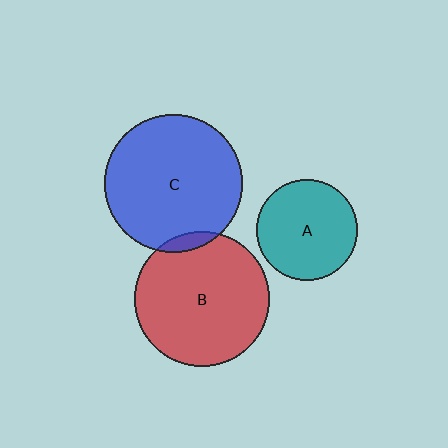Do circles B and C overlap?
Yes.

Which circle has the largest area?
Circle C (blue).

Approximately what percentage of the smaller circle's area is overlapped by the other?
Approximately 5%.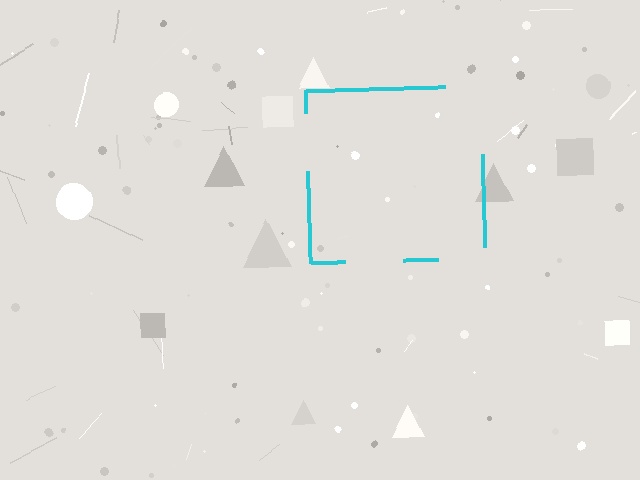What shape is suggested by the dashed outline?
The dashed outline suggests a square.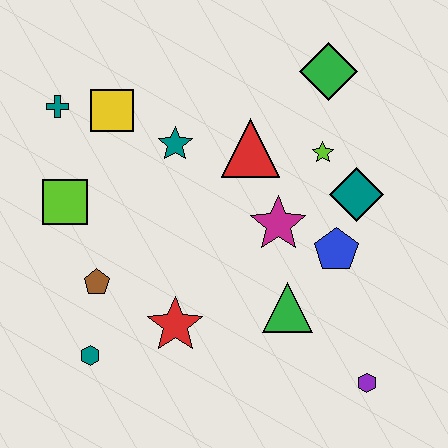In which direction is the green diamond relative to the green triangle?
The green diamond is above the green triangle.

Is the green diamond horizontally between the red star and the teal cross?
No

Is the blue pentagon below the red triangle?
Yes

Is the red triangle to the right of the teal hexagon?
Yes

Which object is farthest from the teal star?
The purple hexagon is farthest from the teal star.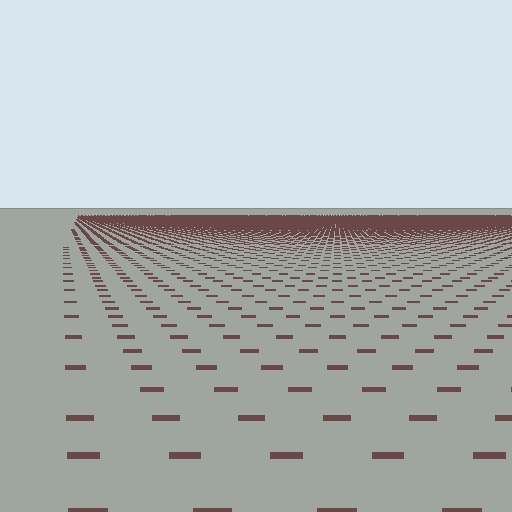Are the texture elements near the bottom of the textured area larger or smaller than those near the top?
Larger. Near the bottom, elements are closer to the viewer and appear at a bigger on-screen size.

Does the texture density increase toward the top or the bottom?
Density increases toward the top.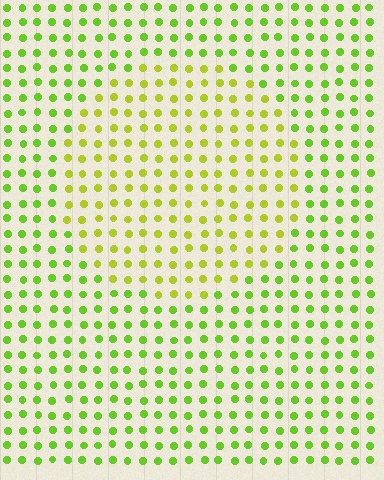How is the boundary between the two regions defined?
The boundary is defined purely by a slight shift in hue (about 27 degrees). Spacing, size, and orientation are identical on both sides.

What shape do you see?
I see a circle.